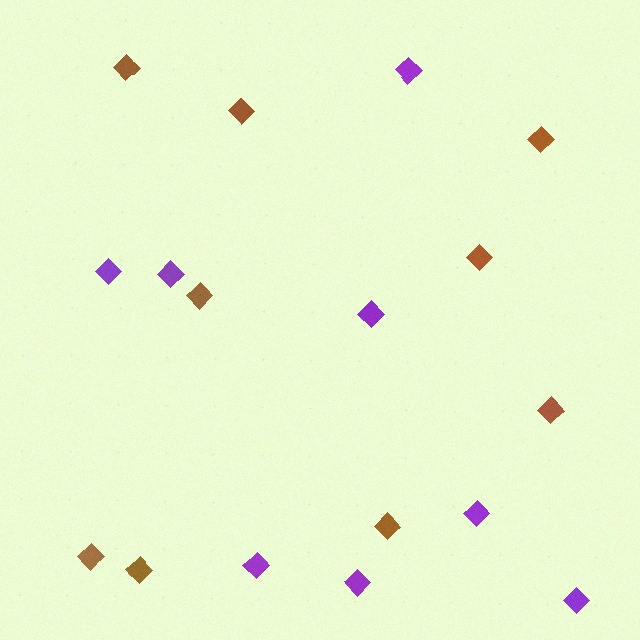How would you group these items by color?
There are 2 groups: one group of brown diamonds (9) and one group of purple diamonds (8).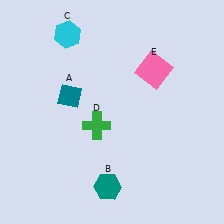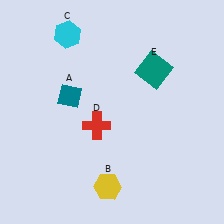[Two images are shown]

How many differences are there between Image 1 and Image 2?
There are 3 differences between the two images.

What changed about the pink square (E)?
In Image 1, E is pink. In Image 2, it changed to teal.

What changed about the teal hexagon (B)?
In Image 1, B is teal. In Image 2, it changed to yellow.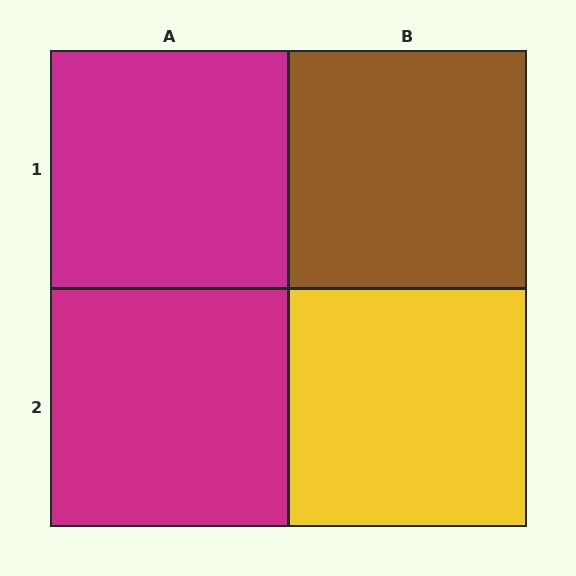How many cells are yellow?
1 cell is yellow.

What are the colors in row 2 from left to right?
Magenta, yellow.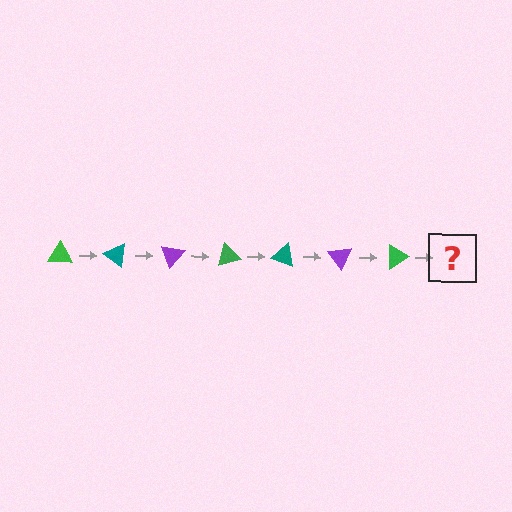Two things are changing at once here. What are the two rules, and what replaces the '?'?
The two rules are that it rotates 35 degrees each step and the color cycles through green, teal, and purple. The '?' should be a teal triangle, rotated 245 degrees from the start.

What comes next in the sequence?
The next element should be a teal triangle, rotated 245 degrees from the start.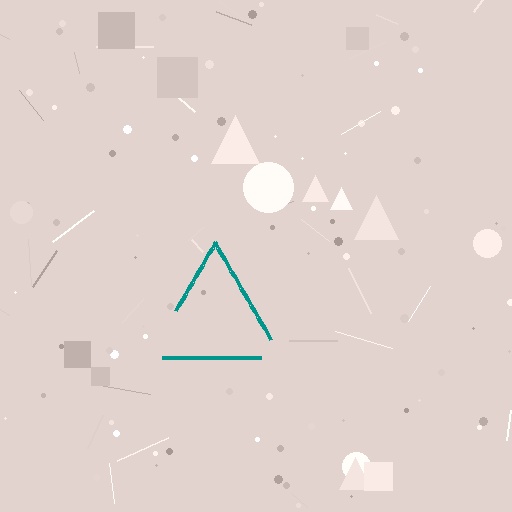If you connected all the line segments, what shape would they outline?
They would outline a triangle.